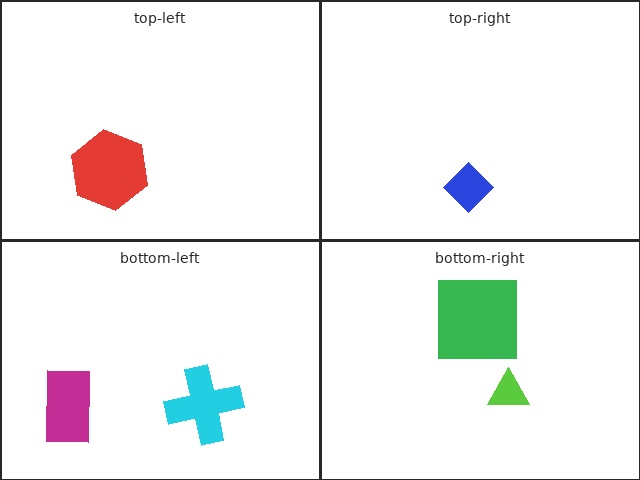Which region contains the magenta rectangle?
The bottom-left region.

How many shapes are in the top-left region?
1.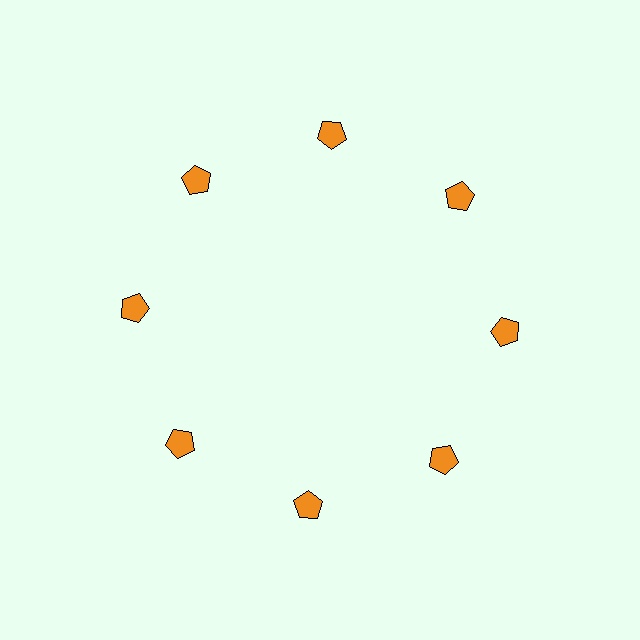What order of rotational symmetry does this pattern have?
This pattern has 8-fold rotational symmetry.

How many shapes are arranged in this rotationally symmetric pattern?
There are 8 shapes, arranged in 8 groups of 1.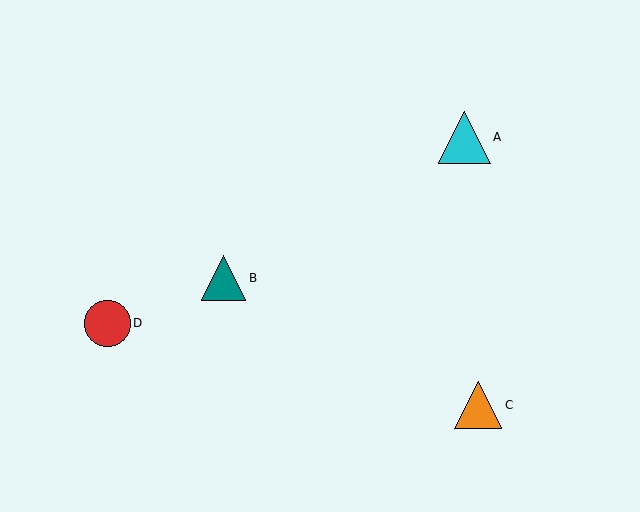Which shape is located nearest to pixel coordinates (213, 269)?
The teal triangle (labeled B) at (224, 278) is nearest to that location.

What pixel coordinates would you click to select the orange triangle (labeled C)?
Click at (478, 405) to select the orange triangle C.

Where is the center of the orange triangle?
The center of the orange triangle is at (478, 405).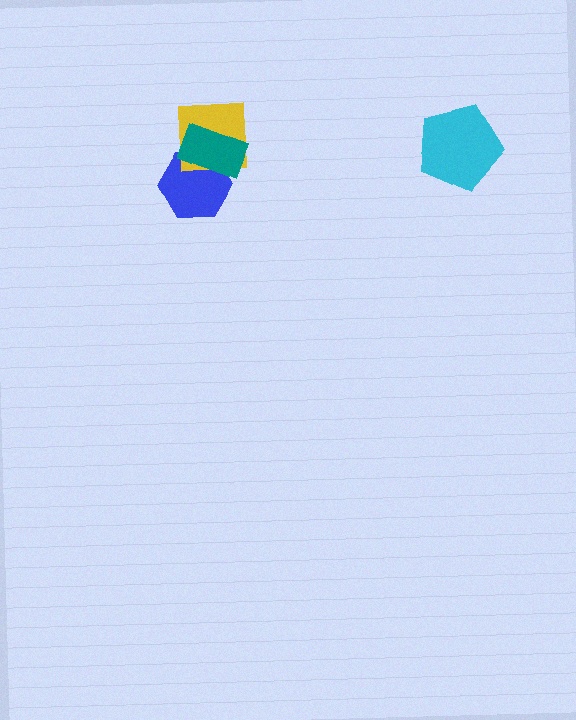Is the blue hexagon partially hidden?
Yes, it is partially covered by another shape.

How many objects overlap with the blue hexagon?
2 objects overlap with the blue hexagon.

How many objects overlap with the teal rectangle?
2 objects overlap with the teal rectangle.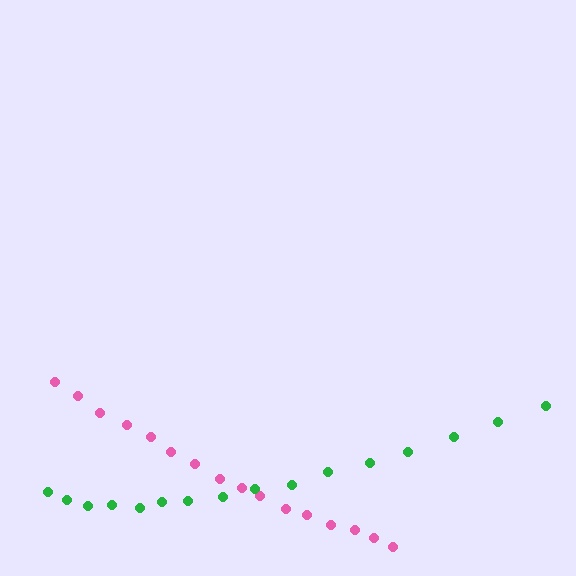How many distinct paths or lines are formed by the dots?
There are 2 distinct paths.